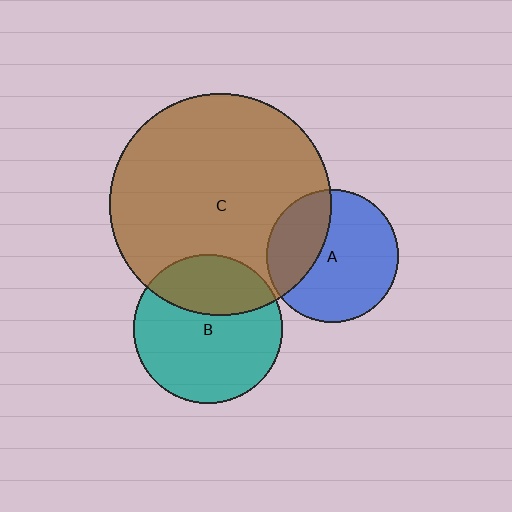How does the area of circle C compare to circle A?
Approximately 2.8 times.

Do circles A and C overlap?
Yes.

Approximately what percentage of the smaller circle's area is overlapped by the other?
Approximately 35%.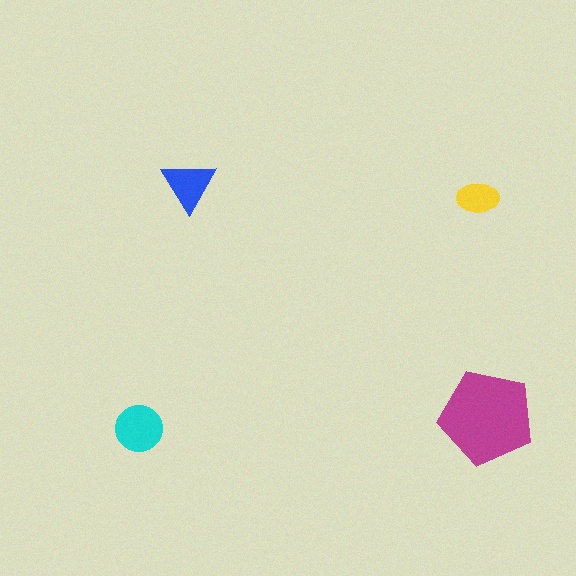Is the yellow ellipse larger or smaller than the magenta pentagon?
Smaller.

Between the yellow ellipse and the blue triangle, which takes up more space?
The blue triangle.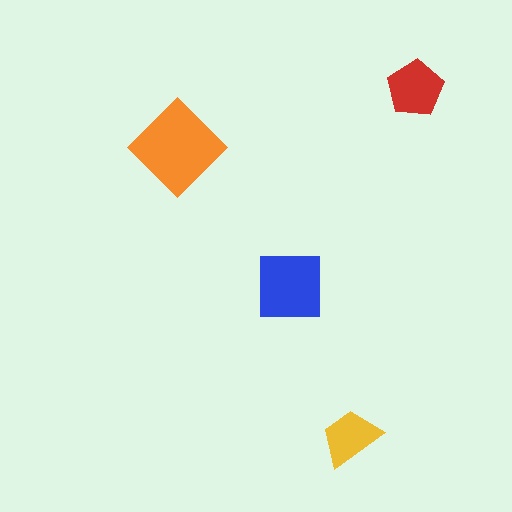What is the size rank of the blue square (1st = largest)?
2nd.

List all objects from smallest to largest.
The yellow trapezoid, the red pentagon, the blue square, the orange diamond.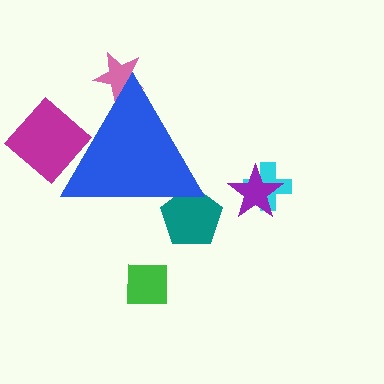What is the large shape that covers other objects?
A blue triangle.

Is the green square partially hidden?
No, the green square is fully visible.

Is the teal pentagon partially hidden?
Yes, the teal pentagon is partially hidden behind the blue triangle.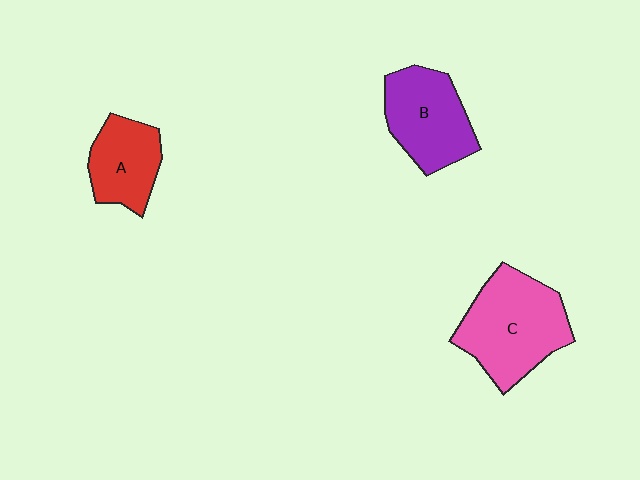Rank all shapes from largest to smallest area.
From largest to smallest: C (pink), B (purple), A (red).